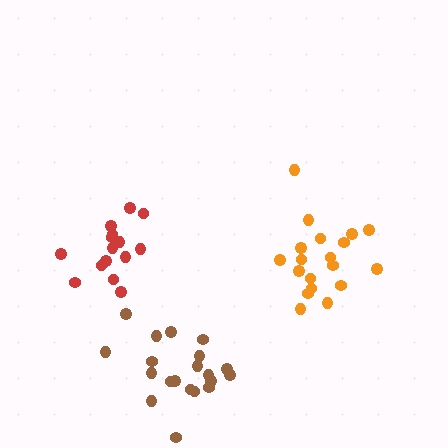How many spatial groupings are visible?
There are 3 spatial groupings.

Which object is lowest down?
The brown cluster is bottommost.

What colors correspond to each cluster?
The clusters are colored: red, orange, brown.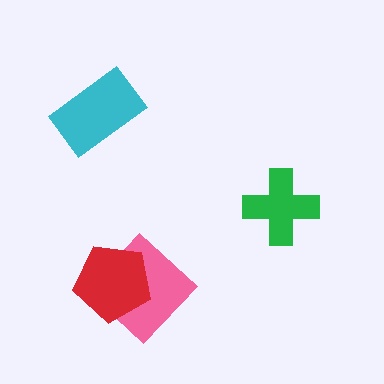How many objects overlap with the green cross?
0 objects overlap with the green cross.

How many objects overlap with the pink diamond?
1 object overlaps with the pink diamond.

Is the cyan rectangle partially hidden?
No, no other shape covers it.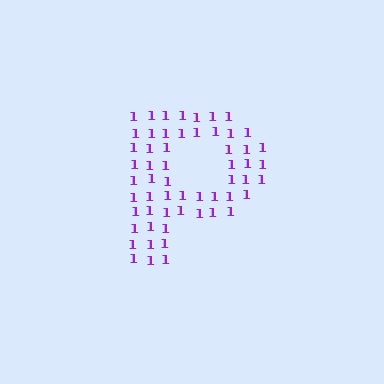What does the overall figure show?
The overall figure shows the letter P.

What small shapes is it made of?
It is made of small digit 1's.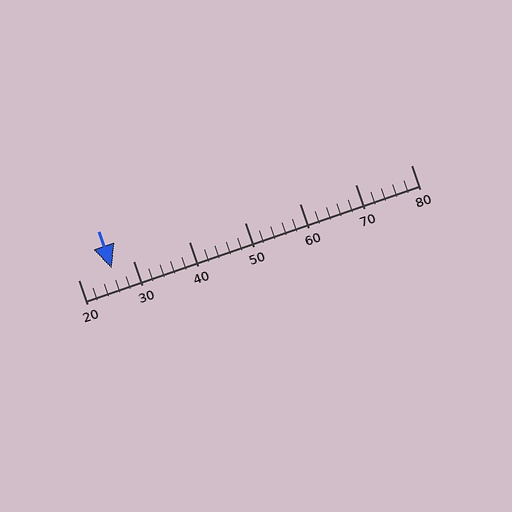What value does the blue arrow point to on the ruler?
The blue arrow points to approximately 26.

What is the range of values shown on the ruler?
The ruler shows values from 20 to 80.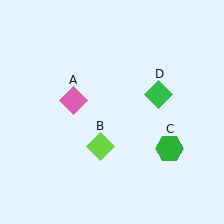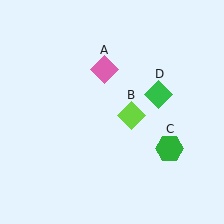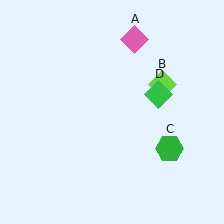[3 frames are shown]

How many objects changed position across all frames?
2 objects changed position: pink diamond (object A), lime diamond (object B).